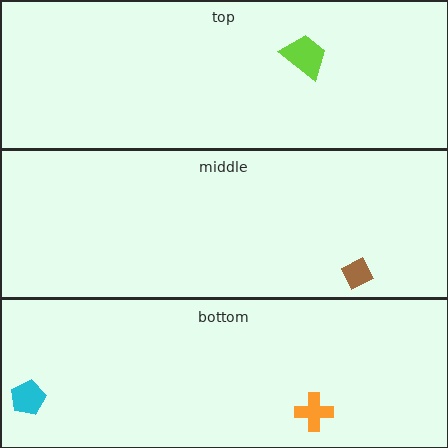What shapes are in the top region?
The lime trapezoid.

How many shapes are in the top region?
1.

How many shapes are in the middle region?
1.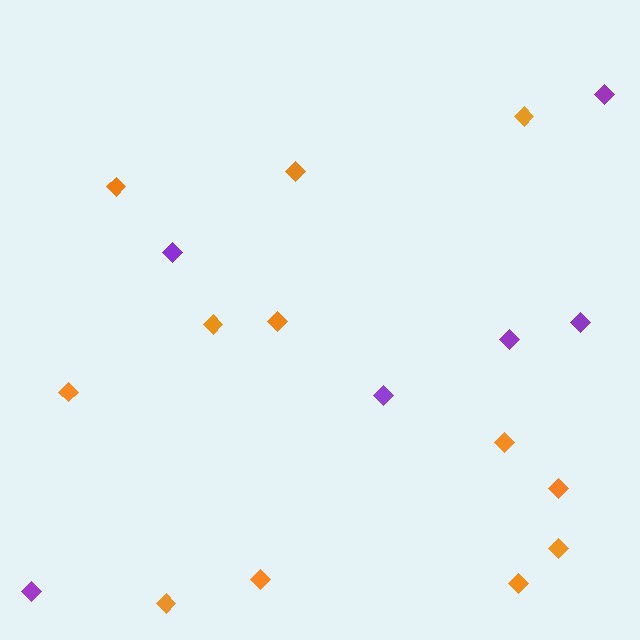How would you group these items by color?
There are 2 groups: one group of purple diamonds (6) and one group of orange diamonds (12).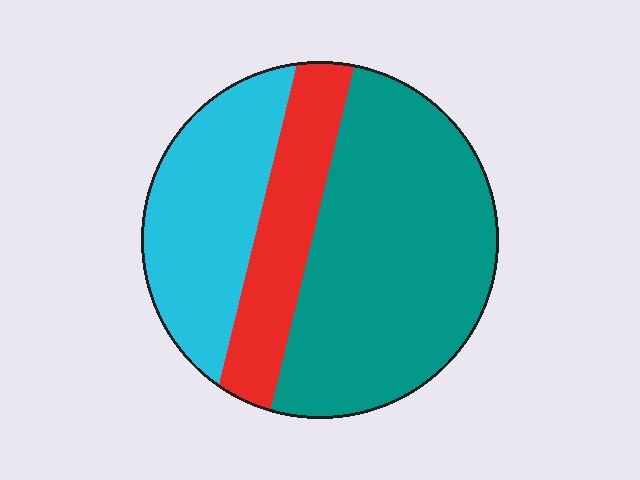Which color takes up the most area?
Teal, at roughly 55%.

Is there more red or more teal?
Teal.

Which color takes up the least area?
Red, at roughly 20%.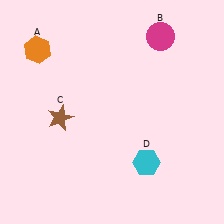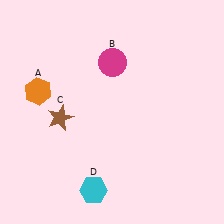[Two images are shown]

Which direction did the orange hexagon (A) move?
The orange hexagon (A) moved down.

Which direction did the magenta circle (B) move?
The magenta circle (B) moved left.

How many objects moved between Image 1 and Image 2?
3 objects moved between the two images.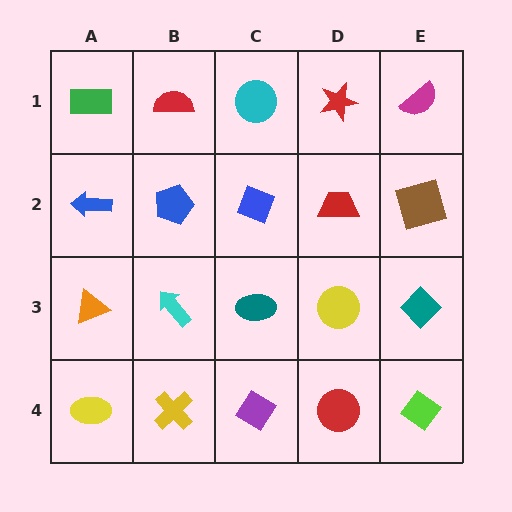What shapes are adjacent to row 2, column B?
A red semicircle (row 1, column B), a cyan arrow (row 3, column B), a blue arrow (row 2, column A), a blue diamond (row 2, column C).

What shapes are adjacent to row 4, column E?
A teal diamond (row 3, column E), a red circle (row 4, column D).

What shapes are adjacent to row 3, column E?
A brown square (row 2, column E), a lime diamond (row 4, column E), a yellow circle (row 3, column D).